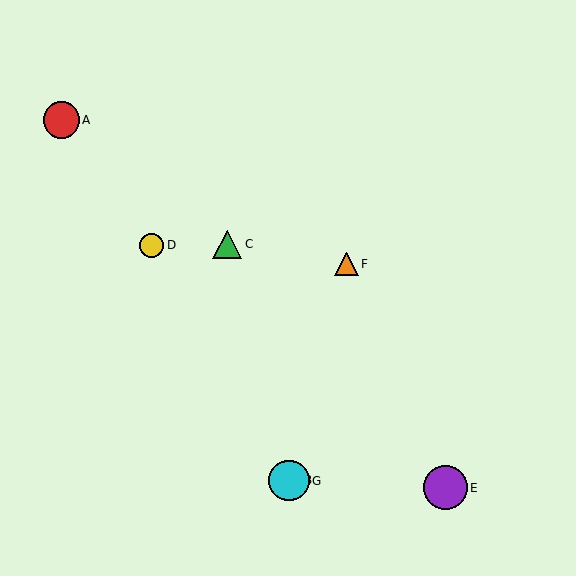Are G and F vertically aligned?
No, G is at x≈289 and F is at x≈346.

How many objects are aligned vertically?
2 objects (B, G) are aligned vertically.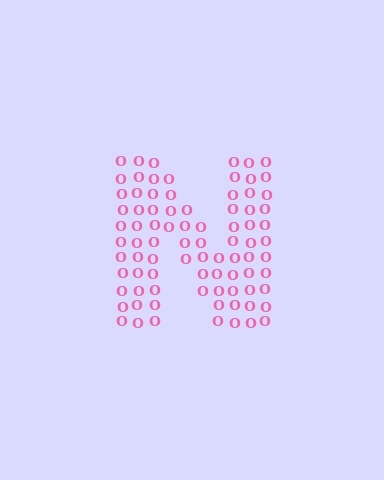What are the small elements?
The small elements are letter O's.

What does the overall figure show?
The overall figure shows the letter N.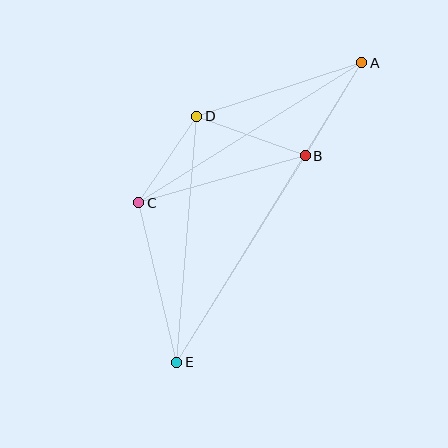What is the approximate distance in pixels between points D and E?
The distance between D and E is approximately 247 pixels.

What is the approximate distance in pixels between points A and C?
The distance between A and C is approximately 263 pixels.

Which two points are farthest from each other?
Points A and E are farthest from each other.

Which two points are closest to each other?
Points C and D are closest to each other.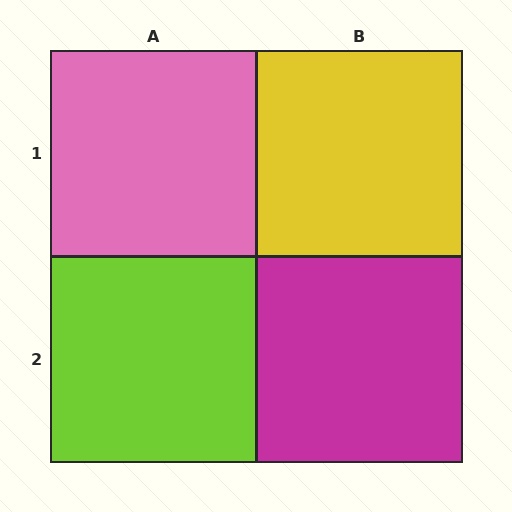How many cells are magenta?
1 cell is magenta.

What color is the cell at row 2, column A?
Lime.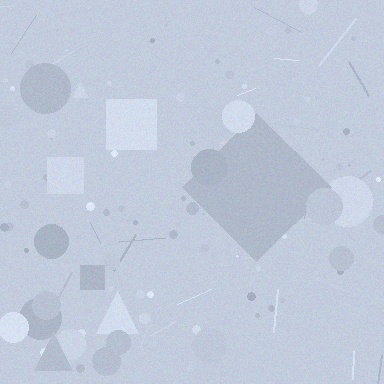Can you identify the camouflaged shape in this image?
The camouflaged shape is a diamond.